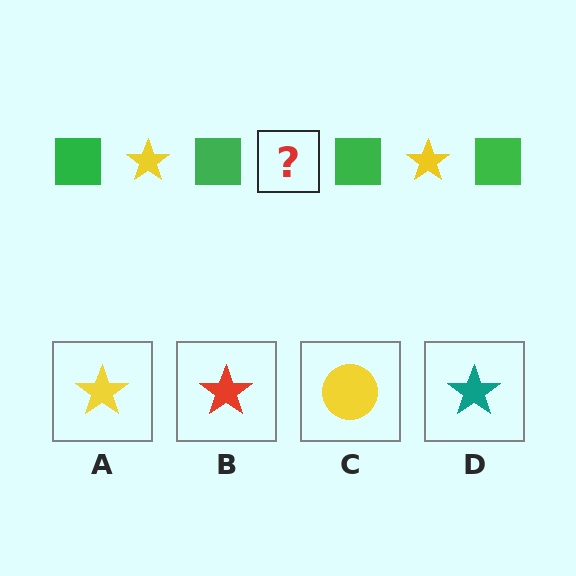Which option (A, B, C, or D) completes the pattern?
A.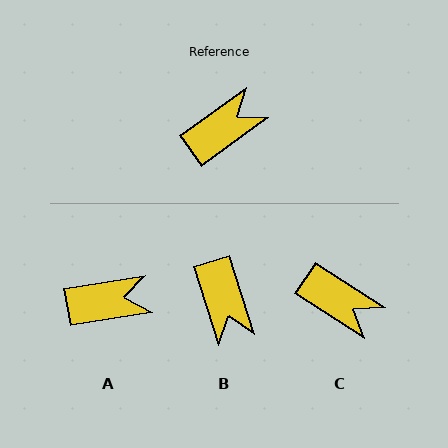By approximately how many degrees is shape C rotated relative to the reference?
Approximately 69 degrees clockwise.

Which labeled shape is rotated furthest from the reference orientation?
B, about 109 degrees away.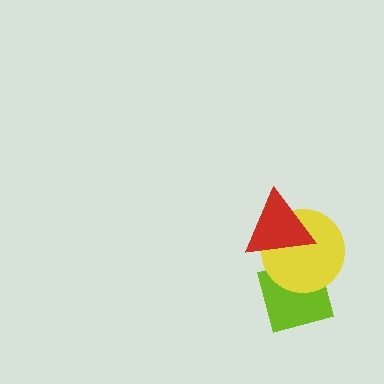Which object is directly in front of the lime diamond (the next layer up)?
The yellow circle is directly in front of the lime diamond.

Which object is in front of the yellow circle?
The red triangle is in front of the yellow circle.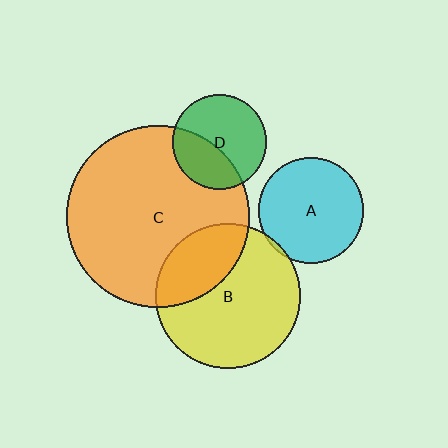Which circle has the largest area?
Circle C (orange).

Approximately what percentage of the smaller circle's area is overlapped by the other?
Approximately 30%.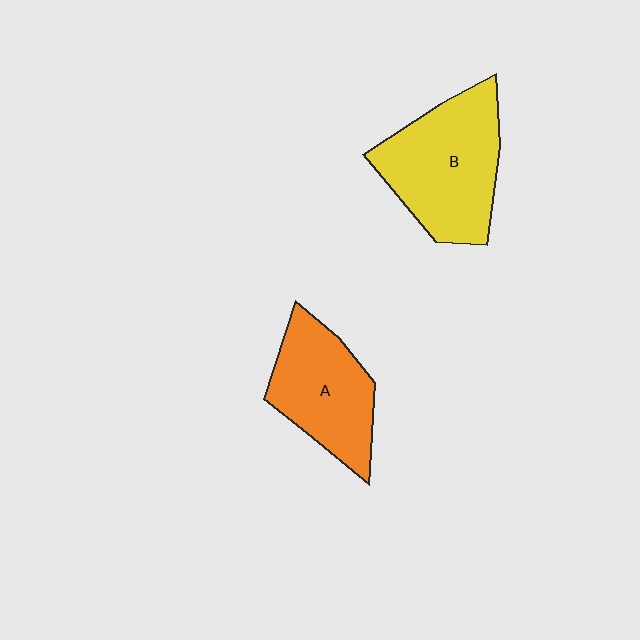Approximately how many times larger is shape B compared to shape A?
Approximately 1.3 times.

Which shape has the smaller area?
Shape A (orange).